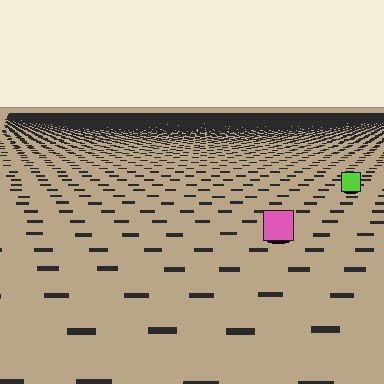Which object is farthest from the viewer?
The lime square is farthest from the viewer. It appears smaller and the ground texture around it is denser.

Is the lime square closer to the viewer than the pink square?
No. The pink square is closer — you can tell from the texture gradient: the ground texture is coarser near it.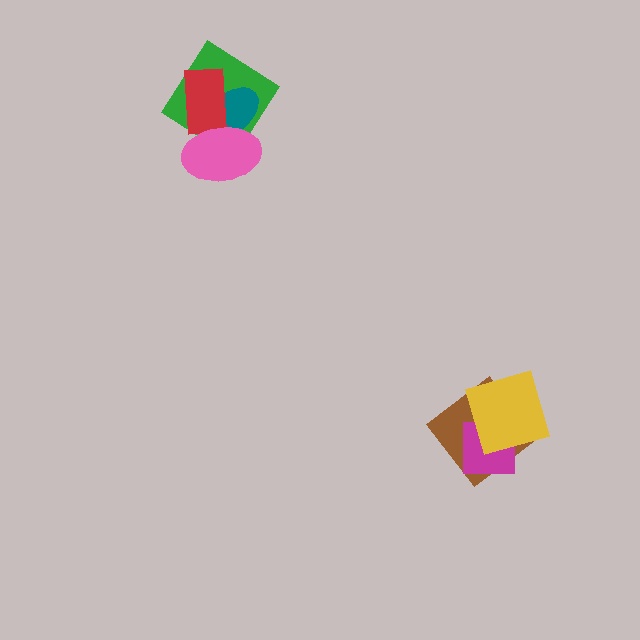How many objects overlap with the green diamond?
3 objects overlap with the green diamond.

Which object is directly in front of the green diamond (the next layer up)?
The teal ellipse is directly in front of the green diamond.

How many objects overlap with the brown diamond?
2 objects overlap with the brown diamond.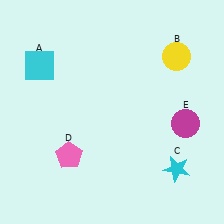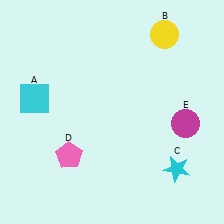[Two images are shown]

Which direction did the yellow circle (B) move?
The yellow circle (B) moved up.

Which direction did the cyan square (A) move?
The cyan square (A) moved down.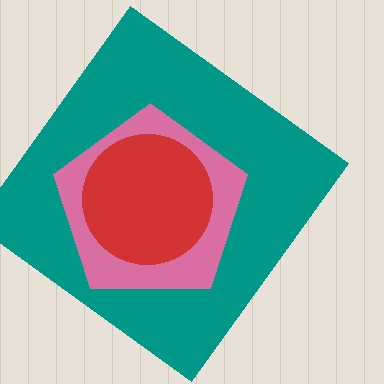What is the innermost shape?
The red circle.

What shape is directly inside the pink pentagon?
The red circle.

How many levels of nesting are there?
3.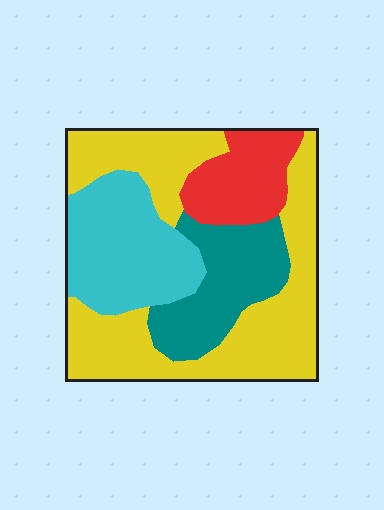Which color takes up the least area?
Red, at roughly 15%.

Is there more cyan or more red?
Cyan.